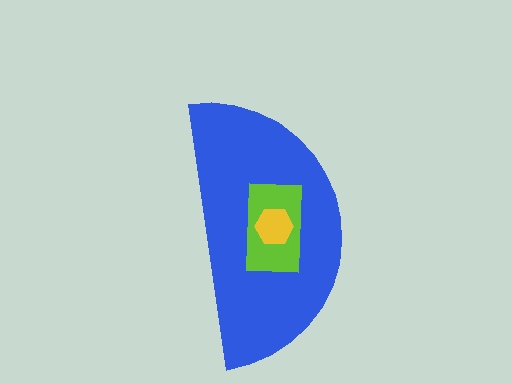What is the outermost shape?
The blue semicircle.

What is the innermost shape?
The yellow hexagon.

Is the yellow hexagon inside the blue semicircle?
Yes.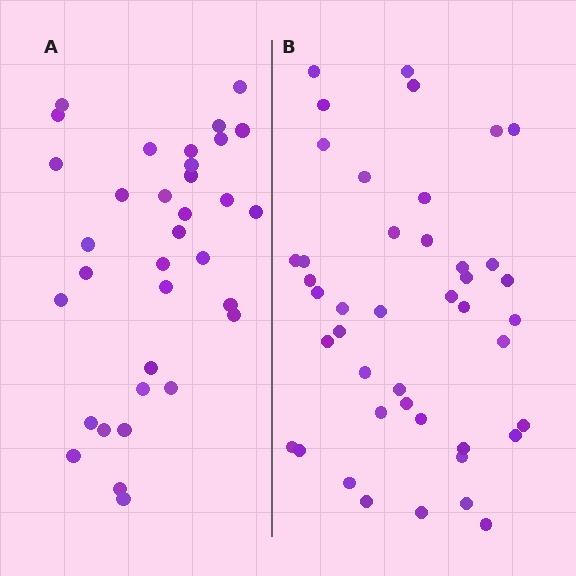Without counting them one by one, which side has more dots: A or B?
Region B (the right region) has more dots.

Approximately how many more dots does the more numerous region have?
Region B has roughly 8 or so more dots than region A.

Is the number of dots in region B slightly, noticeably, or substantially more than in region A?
Region B has noticeably more, but not dramatically so. The ratio is roughly 1.3 to 1.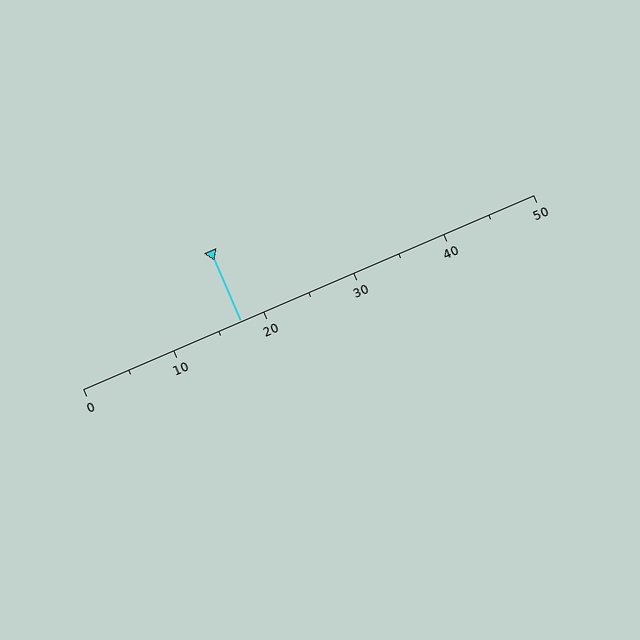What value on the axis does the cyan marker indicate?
The marker indicates approximately 17.5.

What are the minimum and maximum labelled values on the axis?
The axis runs from 0 to 50.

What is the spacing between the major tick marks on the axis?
The major ticks are spaced 10 apart.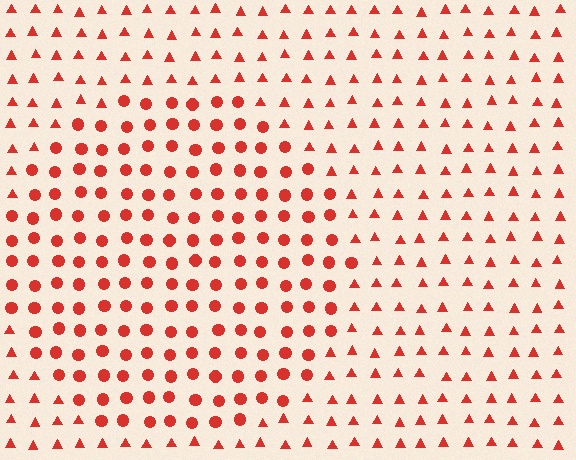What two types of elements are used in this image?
The image uses circles inside the circle region and triangles outside it.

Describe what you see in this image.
The image is filled with small red elements arranged in a uniform grid. A circle-shaped region contains circles, while the surrounding area contains triangles. The boundary is defined purely by the change in element shape.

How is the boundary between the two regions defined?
The boundary is defined by a change in element shape: circles inside vs. triangles outside. All elements share the same color and spacing.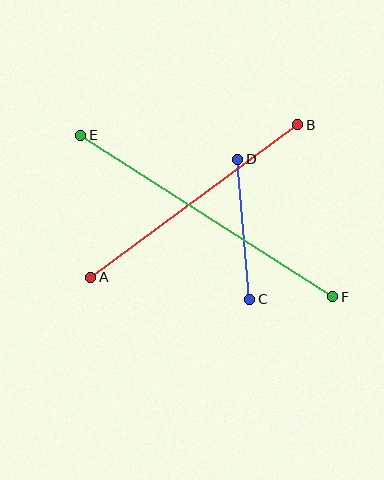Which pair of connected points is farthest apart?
Points E and F are farthest apart.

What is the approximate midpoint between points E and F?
The midpoint is at approximately (207, 216) pixels.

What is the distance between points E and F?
The distance is approximately 299 pixels.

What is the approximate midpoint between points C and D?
The midpoint is at approximately (244, 229) pixels.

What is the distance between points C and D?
The distance is approximately 140 pixels.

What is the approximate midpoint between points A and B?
The midpoint is at approximately (194, 201) pixels.